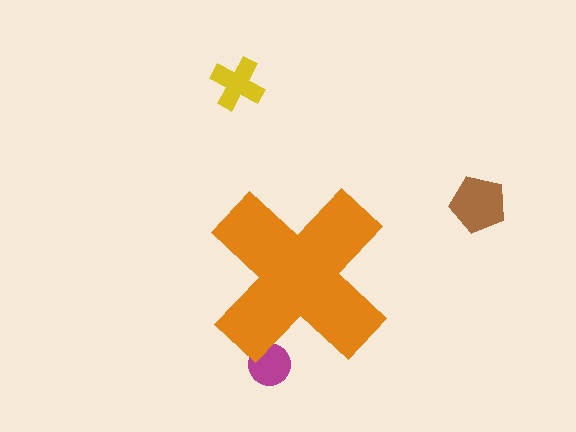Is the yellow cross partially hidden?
No, the yellow cross is fully visible.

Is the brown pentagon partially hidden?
No, the brown pentagon is fully visible.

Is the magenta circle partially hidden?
Yes, the magenta circle is partially hidden behind the orange cross.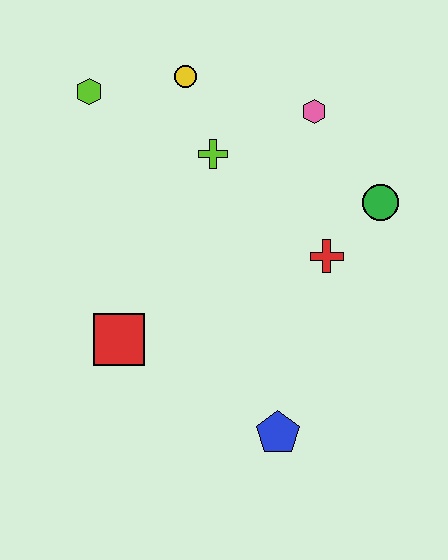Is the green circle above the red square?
Yes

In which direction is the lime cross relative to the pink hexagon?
The lime cross is to the left of the pink hexagon.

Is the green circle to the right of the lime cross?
Yes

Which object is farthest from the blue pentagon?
The lime hexagon is farthest from the blue pentagon.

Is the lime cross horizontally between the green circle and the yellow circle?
Yes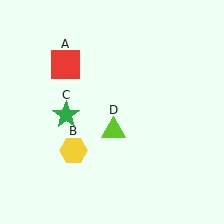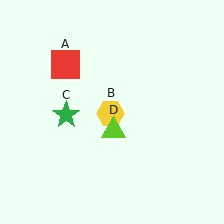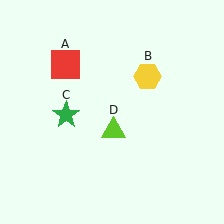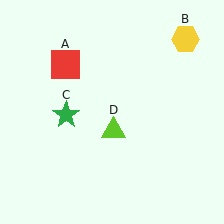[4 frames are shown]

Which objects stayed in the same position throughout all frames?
Red square (object A) and green star (object C) and lime triangle (object D) remained stationary.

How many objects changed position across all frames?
1 object changed position: yellow hexagon (object B).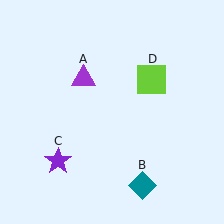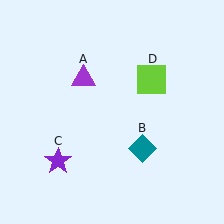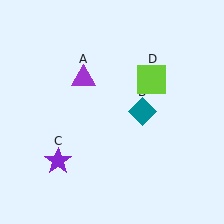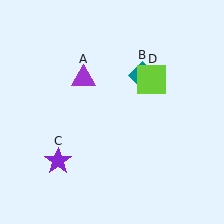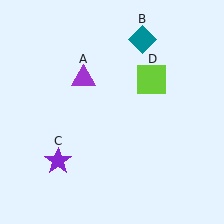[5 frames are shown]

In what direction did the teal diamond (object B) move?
The teal diamond (object B) moved up.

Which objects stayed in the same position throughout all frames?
Purple triangle (object A) and purple star (object C) and lime square (object D) remained stationary.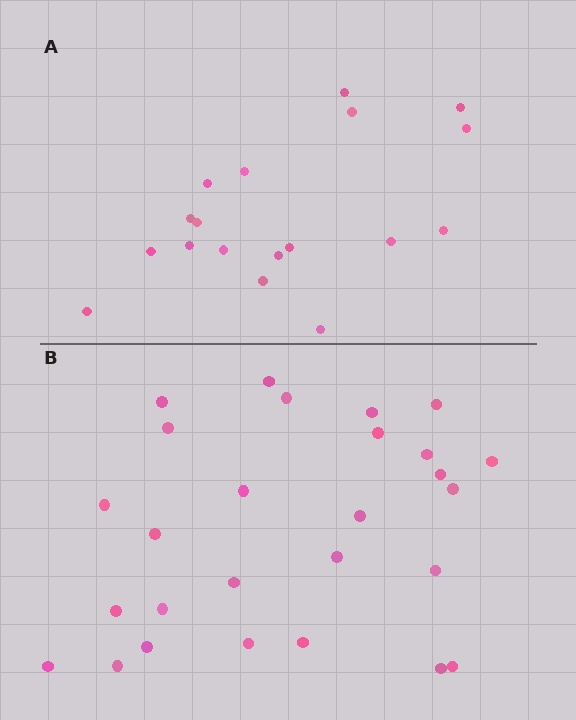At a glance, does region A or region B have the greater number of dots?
Region B (the bottom region) has more dots.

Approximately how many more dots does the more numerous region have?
Region B has roughly 8 or so more dots than region A.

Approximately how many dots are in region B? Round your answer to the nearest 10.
About 30 dots. (The exact count is 27, which rounds to 30.)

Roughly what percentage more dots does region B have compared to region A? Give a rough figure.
About 50% more.